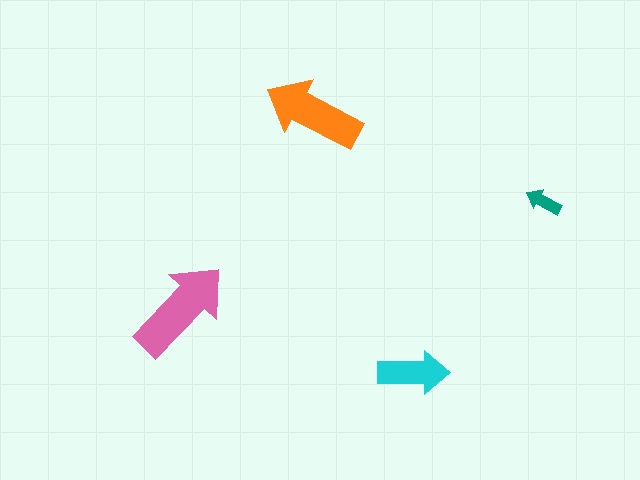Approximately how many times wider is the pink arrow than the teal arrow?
About 3 times wider.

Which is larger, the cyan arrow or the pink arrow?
The pink one.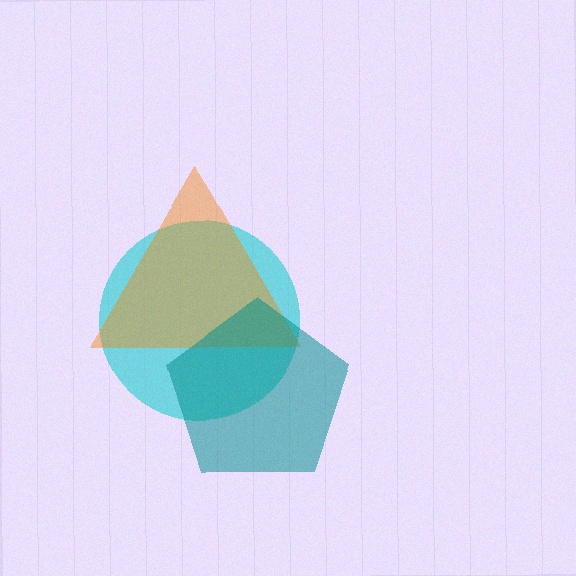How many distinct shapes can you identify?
There are 3 distinct shapes: a cyan circle, an orange triangle, a teal pentagon.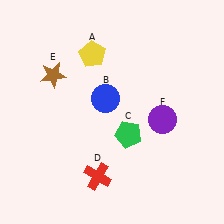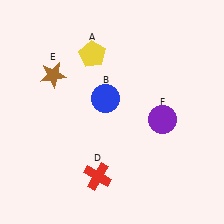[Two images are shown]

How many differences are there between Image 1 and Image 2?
There is 1 difference between the two images.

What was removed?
The green pentagon (C) was removed in Image 2.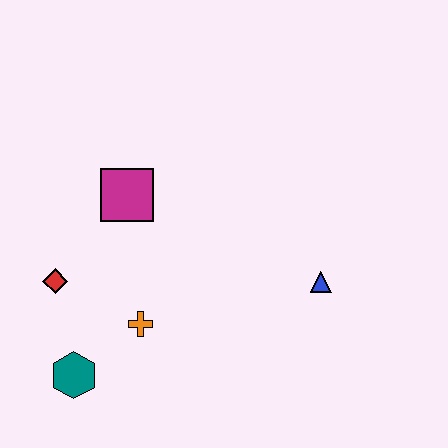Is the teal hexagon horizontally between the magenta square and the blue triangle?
No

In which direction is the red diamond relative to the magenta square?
The red diamond is below the magenta square.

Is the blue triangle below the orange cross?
No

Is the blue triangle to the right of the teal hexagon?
Yes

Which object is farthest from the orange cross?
The blue triangle is farthest from the orange cross.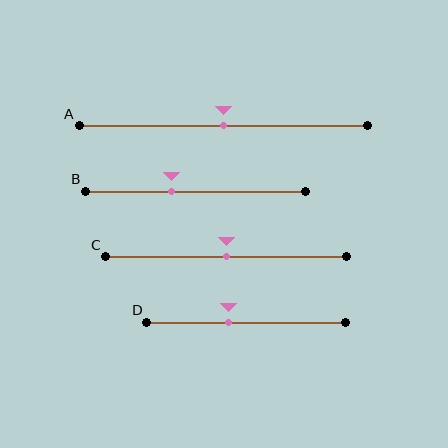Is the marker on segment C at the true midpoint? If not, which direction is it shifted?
Yes, the marker on segment C is at the true midpoint.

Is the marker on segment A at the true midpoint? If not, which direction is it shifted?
Yes, the marker on segment A is at the true midpoint.